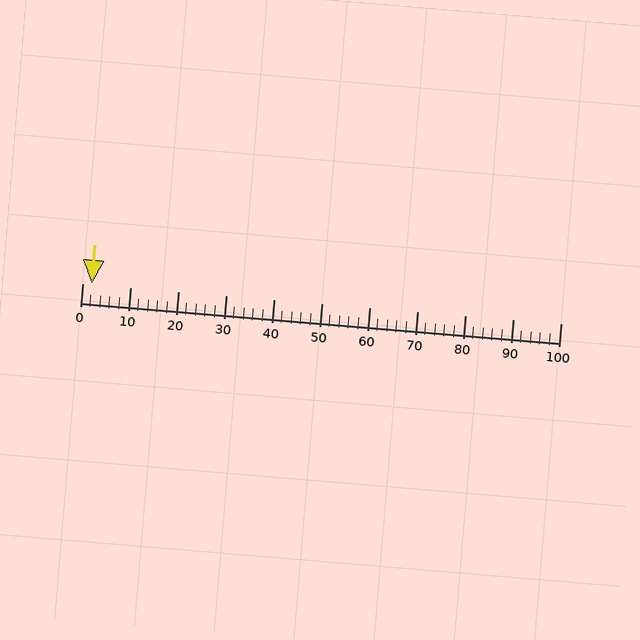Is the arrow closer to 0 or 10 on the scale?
The arrow is closer to 0.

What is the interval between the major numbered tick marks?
The major tick marks are spaced 10 units apart.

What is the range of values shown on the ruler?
The ruler shows values from 0 to 100.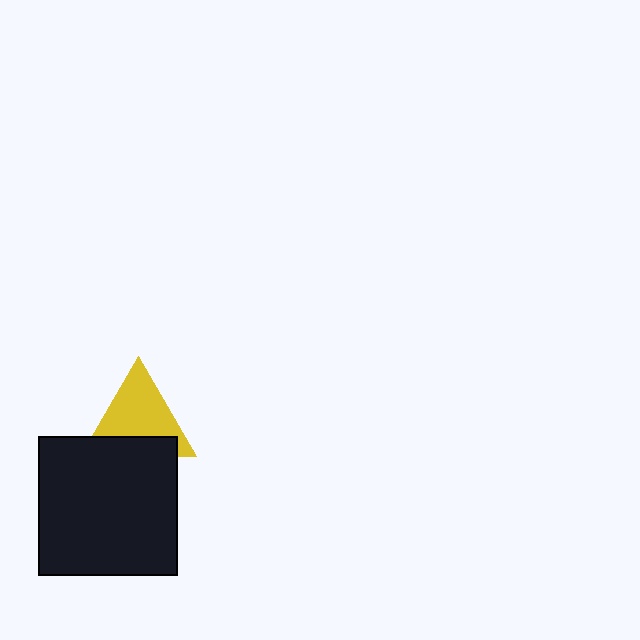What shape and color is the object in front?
The object in front is a black square.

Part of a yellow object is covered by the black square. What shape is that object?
It is a triangle.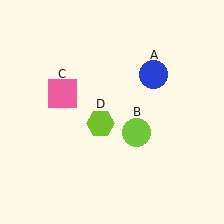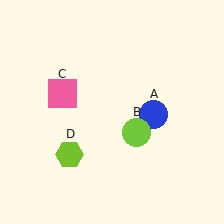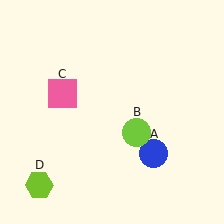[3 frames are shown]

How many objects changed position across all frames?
2 objects changed position: blue circle (object A), lime hexagon (object D).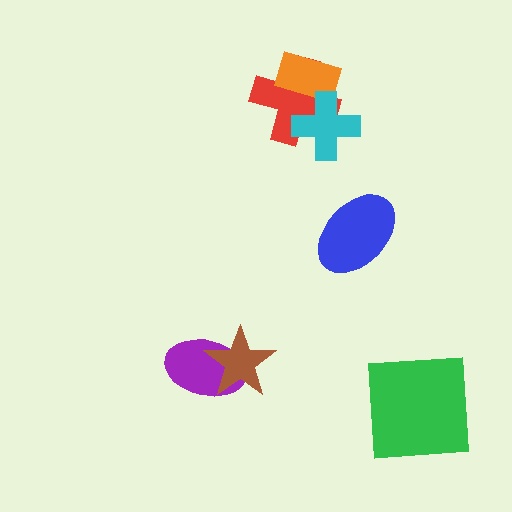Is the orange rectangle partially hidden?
Yes, it is partially covered by another shape.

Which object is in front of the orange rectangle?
The cyan cross is in front of the orange rectangle.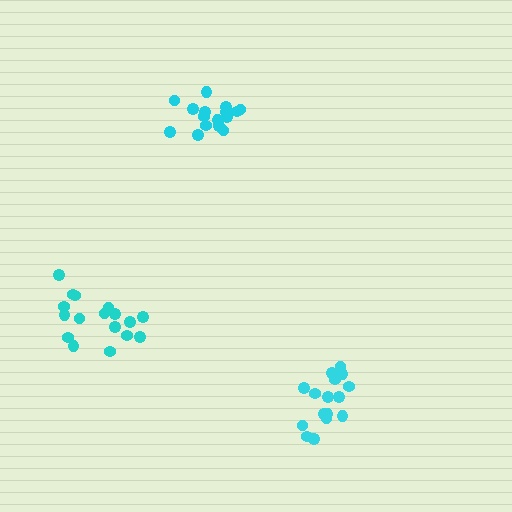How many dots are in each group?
Group 1: 16 dots, Group 2: 16 dots, Group 3: 17 dots (49 total).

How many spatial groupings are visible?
There are 3 spatial groupings.